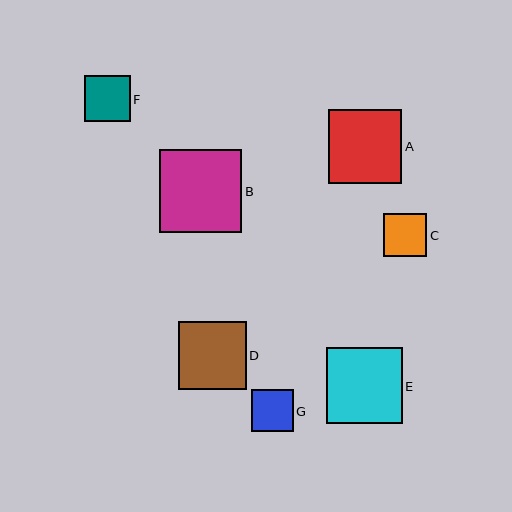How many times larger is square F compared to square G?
Square F is approximately 1.1 times the size of square G.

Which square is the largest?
Square B is the largest with a size of approximately 83 pixels.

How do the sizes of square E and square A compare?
Square E and square A are approximately the same size.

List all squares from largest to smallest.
From largest to smallest: B, E, A, D, F, C, G.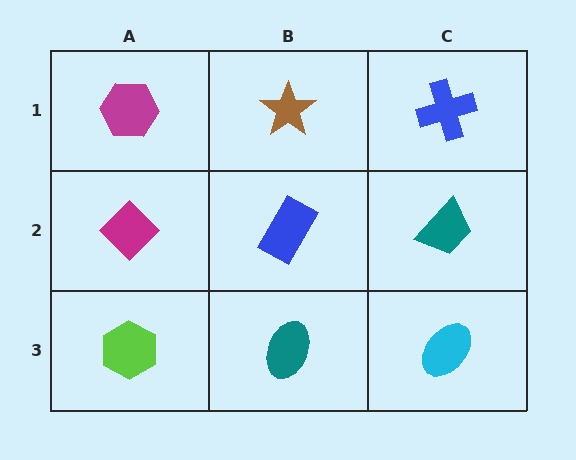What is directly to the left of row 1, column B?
A magenta hexagon.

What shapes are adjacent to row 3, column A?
A magenta diamond (row 2, column A), a teal ellipse (row 3, column B).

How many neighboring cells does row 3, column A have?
2.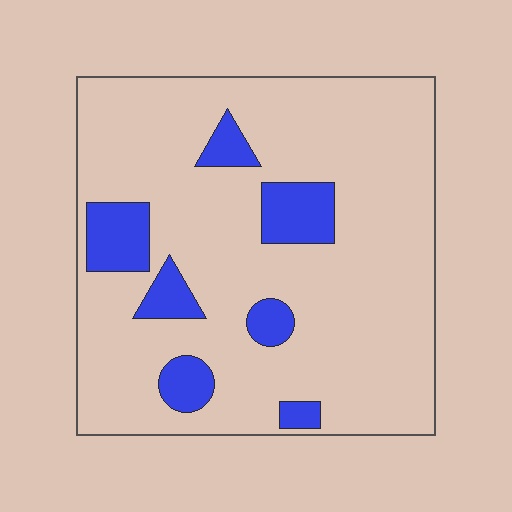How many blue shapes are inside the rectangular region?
7.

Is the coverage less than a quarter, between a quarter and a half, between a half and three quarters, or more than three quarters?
Less than a quarter.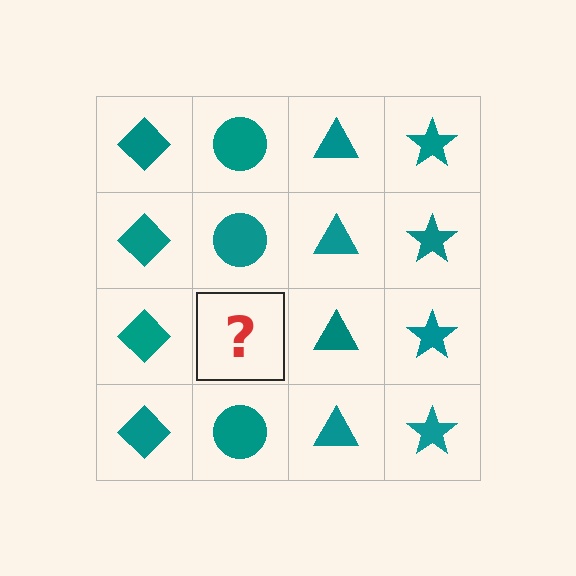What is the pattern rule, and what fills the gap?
The rule is that each column has a consistent shape. The gap should be filled with a teal circle.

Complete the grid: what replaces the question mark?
The question mark should be replaced with a teal circle.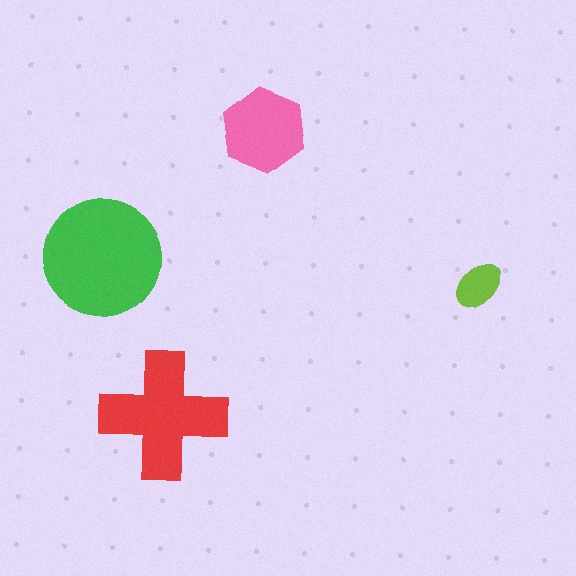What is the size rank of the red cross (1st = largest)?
2nd.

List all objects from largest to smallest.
The green circle, the red cross, the pink hexagon, the lime ellipse.